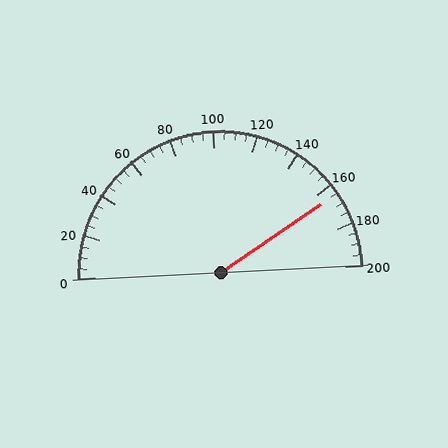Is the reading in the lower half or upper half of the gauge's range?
The reading is in the upper half of the range (0 to 200).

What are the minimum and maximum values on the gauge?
The gauge ranges from 0 to 200.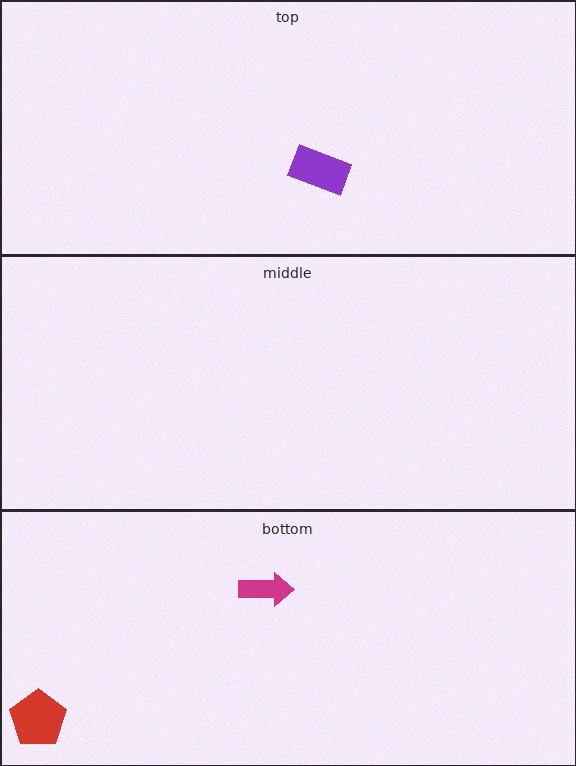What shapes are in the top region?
The purple rectangle.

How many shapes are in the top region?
1.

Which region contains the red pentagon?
The bottom region.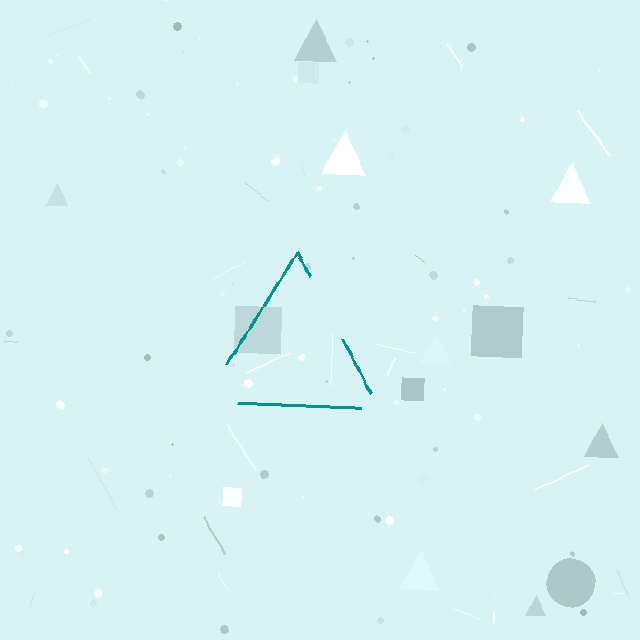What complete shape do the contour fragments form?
The contour fragments form a triangle.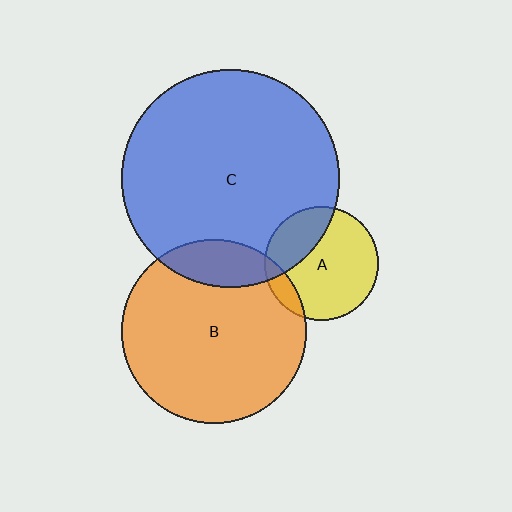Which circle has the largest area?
Circle C (blue).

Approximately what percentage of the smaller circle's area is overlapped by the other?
Approximately 30%.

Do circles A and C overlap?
Yes.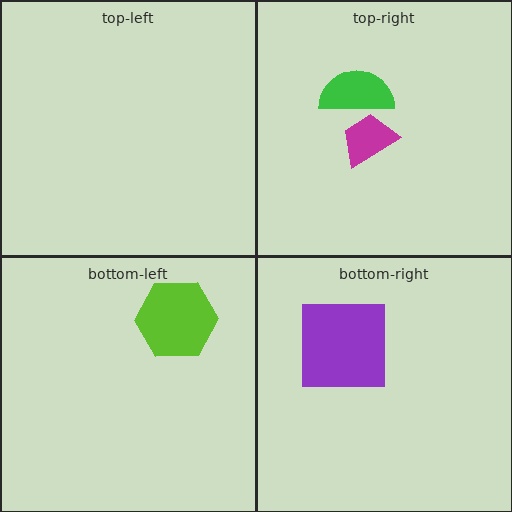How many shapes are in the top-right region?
2.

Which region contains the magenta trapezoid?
The top-right region.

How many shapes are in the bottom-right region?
1.